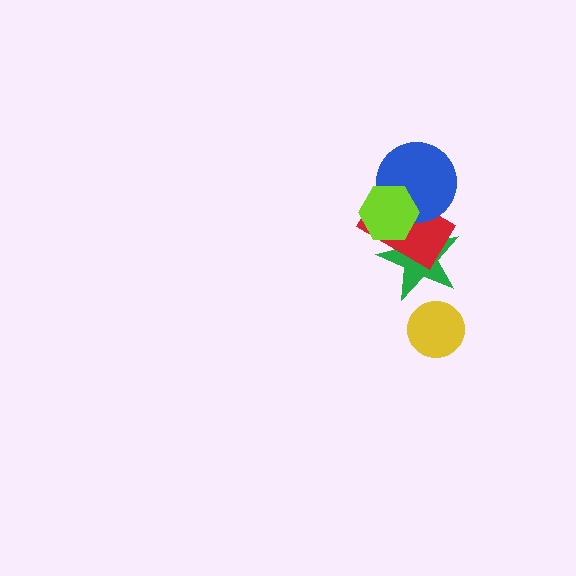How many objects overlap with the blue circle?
3 objects overlap with the blue circle.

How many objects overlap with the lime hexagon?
3 objects overlap with the lime hexagon.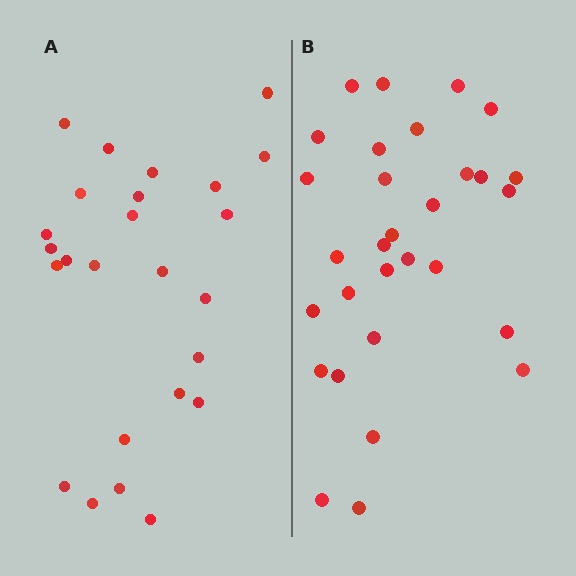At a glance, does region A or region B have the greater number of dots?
Region B (the right region) has more dots.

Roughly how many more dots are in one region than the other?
Region B has about 5 more dots than region A.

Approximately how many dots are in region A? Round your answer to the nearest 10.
About 20 dots. (The exact count is 25, which rounds to 20.)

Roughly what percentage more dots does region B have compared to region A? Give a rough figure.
About 20% more.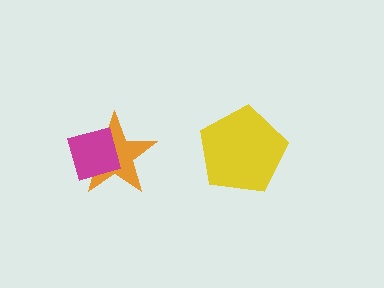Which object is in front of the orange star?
The magenta diamond is in front of the orange star.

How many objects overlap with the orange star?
1 object overlaps with the orange star.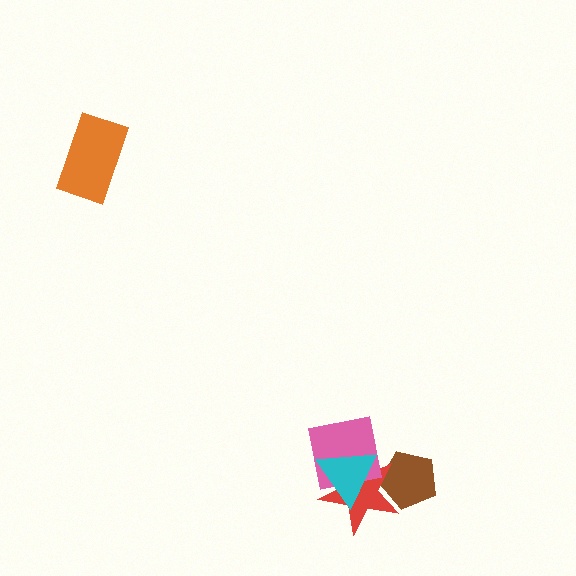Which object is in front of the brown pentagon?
The red star is in front of the brown pentagon.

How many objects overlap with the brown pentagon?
1 object overlaps with the brown pentagon.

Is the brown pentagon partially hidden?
Yes, it is partially covered by another shape.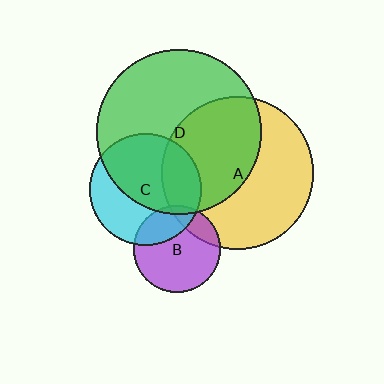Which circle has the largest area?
Circle D (green).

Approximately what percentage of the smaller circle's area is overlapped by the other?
Approximately 15%.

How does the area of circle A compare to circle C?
Approximately 1.9 times.